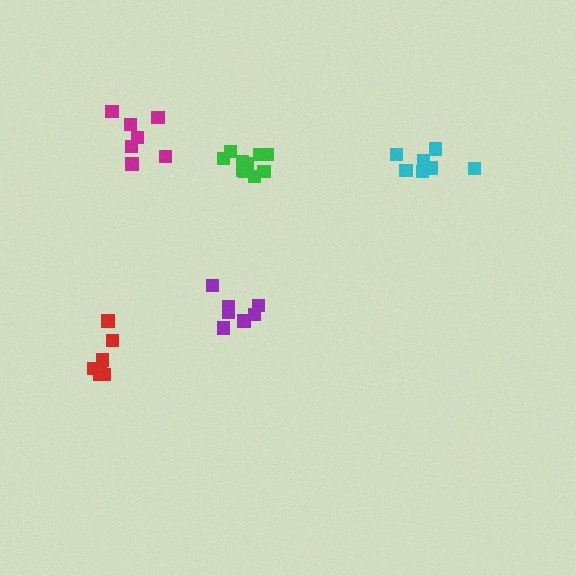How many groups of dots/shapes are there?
There are 5 groups.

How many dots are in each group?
Group 1: 7 dots, Group 2: 7 dots, Group 3: 7 dots, Group 4: 10 dots, Group 5: 7 dots (38 total).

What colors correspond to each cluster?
The clusters are colored: red, magenta, purple, green, cyan.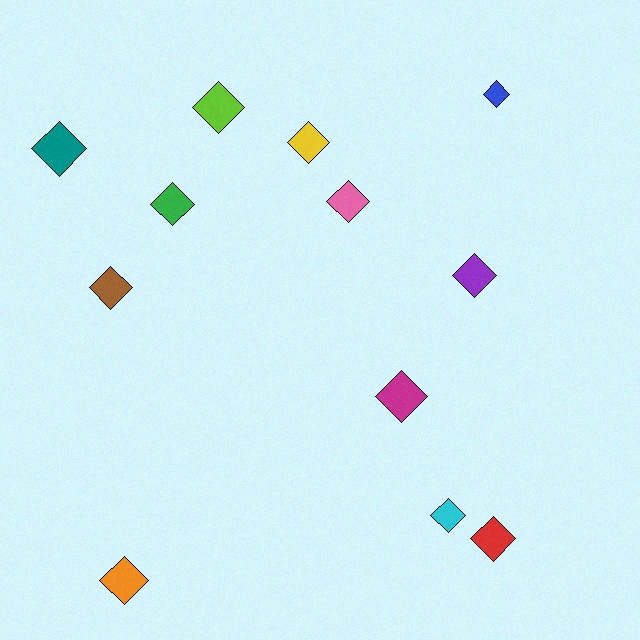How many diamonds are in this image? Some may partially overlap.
There are 12 diamonds.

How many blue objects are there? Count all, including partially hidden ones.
There is 1 blue object.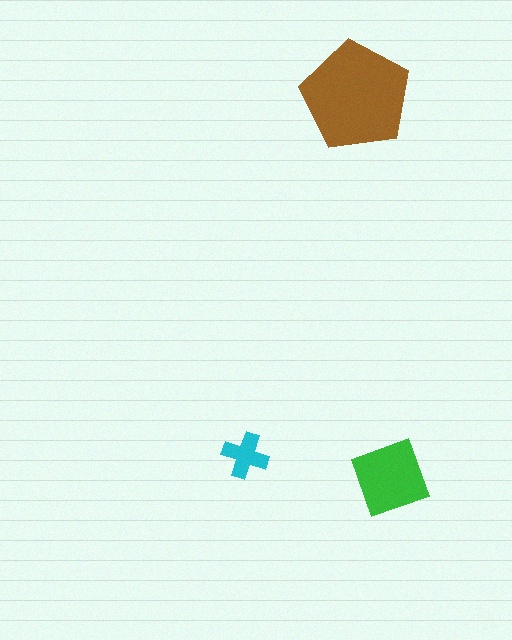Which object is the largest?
The brown pentagon.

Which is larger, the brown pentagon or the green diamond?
The brown pentagon.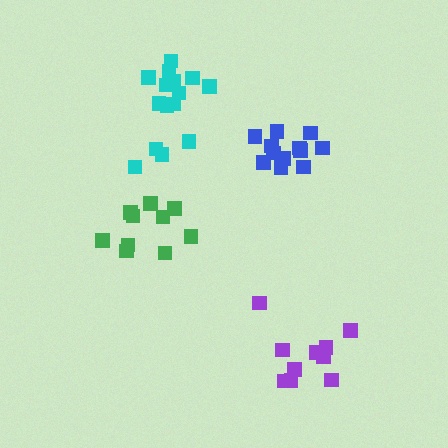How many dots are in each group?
Group 1: 12 dots, Group 2: 10 dots, Group 3: 10 dots, Group 4: 15 dots (47 total).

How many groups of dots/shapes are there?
There are 4 groups.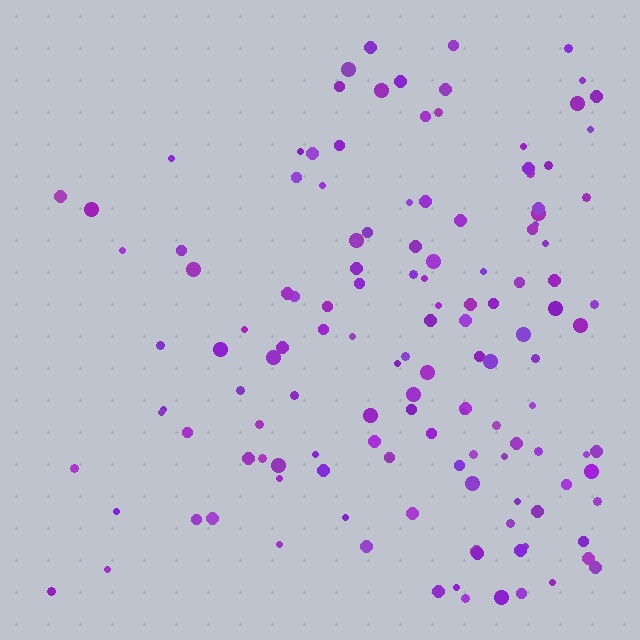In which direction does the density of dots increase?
From left to right, with the right side densest.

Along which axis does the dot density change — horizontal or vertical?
Horizontal.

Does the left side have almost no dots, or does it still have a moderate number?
Still a moderate number, just noticeably fewer than the right.